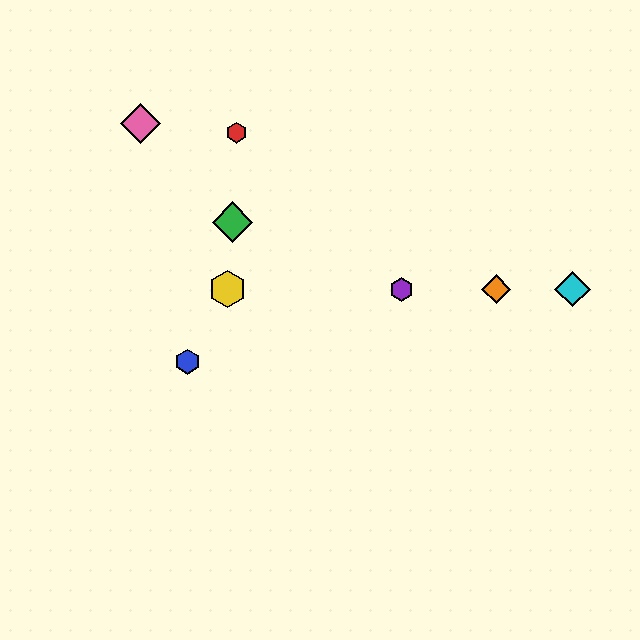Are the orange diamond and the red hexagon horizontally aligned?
No, the orange diamond is at y≈289 and the red hexagon is at y≈133.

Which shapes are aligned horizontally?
The yellow hexagon, the purple hexagon, the orange diamond, the cyan diamond are aligned horizontally.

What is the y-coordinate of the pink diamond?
The pink diamond is at y≈123.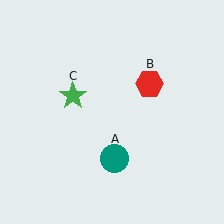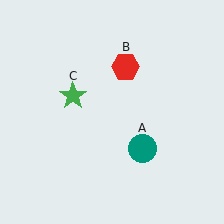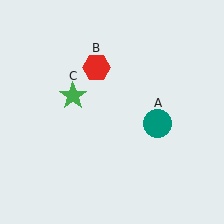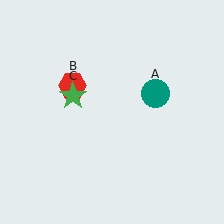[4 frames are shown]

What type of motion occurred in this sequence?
The teal circle (object A), red hexagon (object B) rotated counterclockwise around the center of the scene.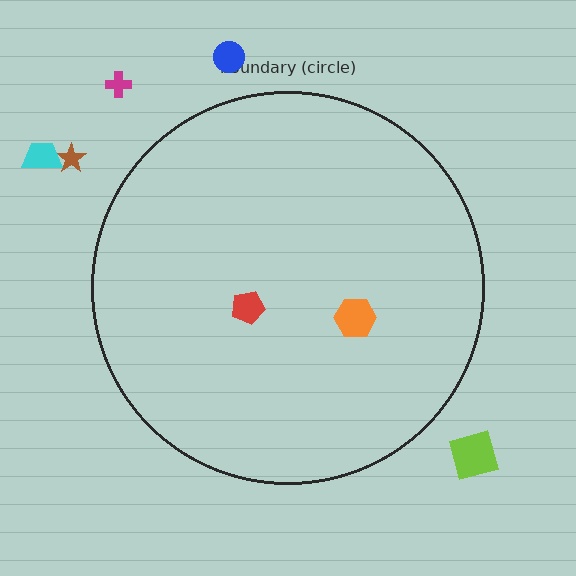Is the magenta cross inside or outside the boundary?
Outside.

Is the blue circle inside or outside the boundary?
Outside.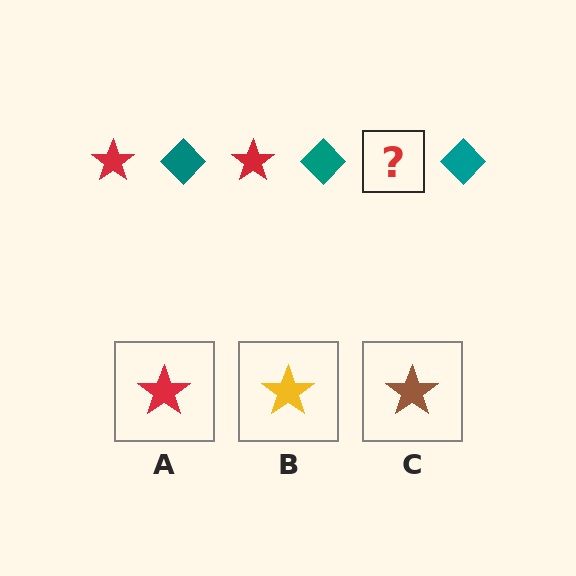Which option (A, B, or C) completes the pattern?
A.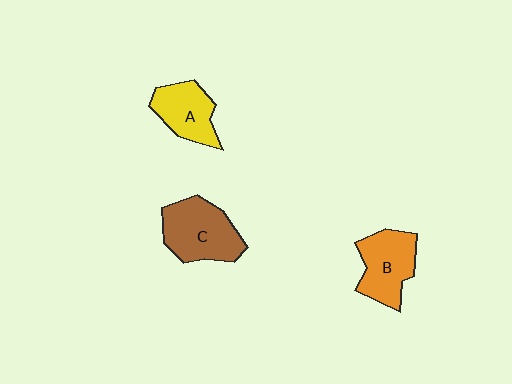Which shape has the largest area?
Shape C (brown).